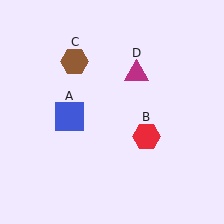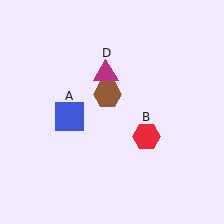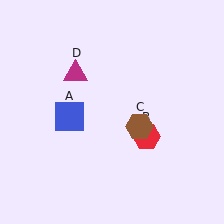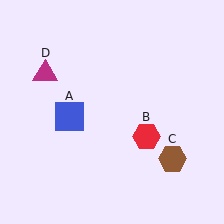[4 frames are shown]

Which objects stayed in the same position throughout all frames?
Blue square (object A) and red hexagon (object B) remained stationary.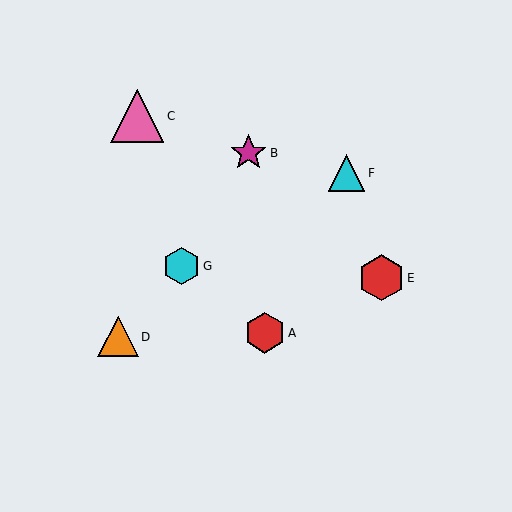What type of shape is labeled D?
Shape D is an orange triangle.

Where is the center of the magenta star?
The center of the magenta star is at (248, 153).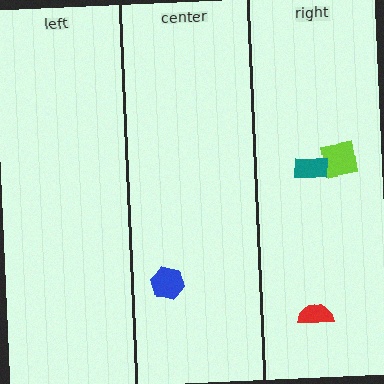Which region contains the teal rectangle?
The right region.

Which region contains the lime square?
The right region.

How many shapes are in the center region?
1.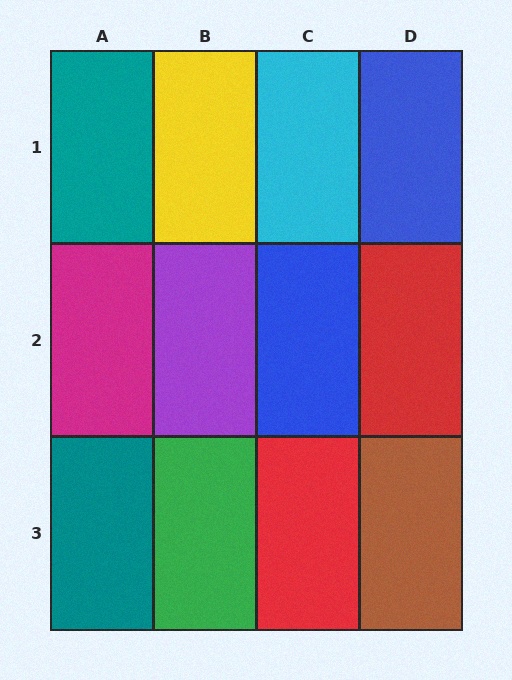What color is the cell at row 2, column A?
Magenta.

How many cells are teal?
2 cells are teal.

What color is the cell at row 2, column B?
Purple.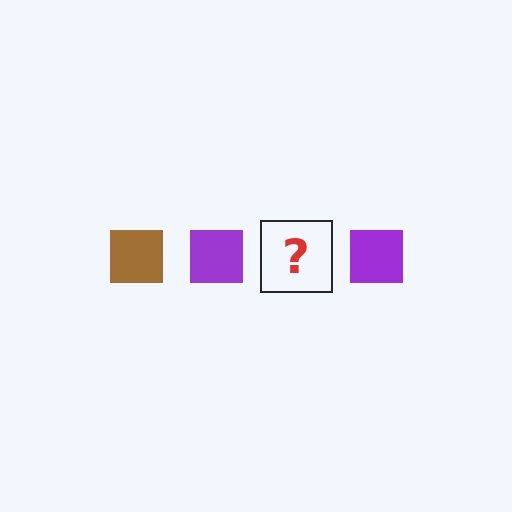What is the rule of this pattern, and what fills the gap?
The rule is that the pattern cycles through brown, purple squares. The gap should be filled with a brown square.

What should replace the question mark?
The question mark should be replaced with a brown square.